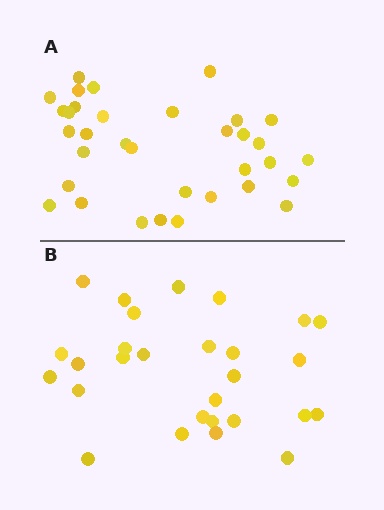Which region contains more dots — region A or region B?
Region A (the top region) has more dots.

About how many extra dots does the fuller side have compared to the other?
Region A has about 6 more dots than region B.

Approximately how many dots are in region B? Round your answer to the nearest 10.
About 30 dots. (The exact count is 28, which rounds to 30.)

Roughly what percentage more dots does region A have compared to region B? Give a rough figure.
About 20% more.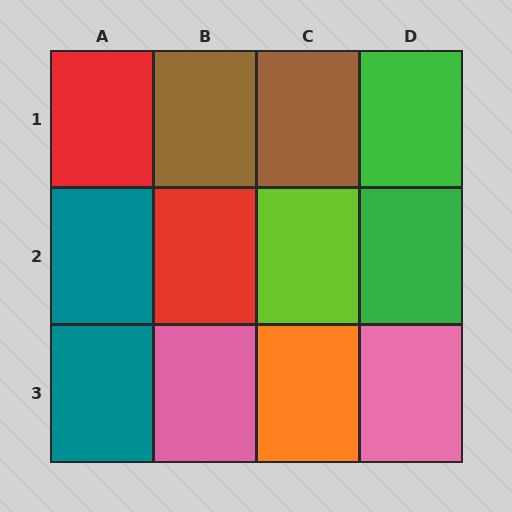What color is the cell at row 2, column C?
Lime.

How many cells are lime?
1 cell is lime.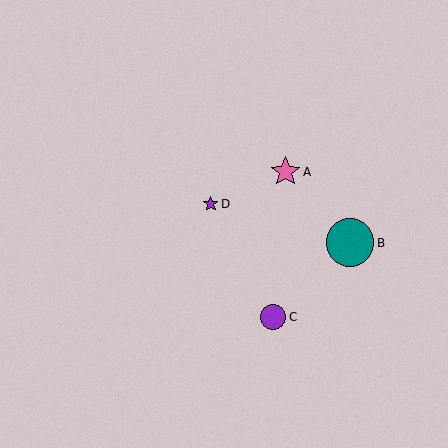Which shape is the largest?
The teal circle (labeled B) is the largest.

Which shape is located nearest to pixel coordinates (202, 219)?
The purple star (labeled D) at (211, 204) is nearest to that location.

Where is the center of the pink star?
The center of the pink star is at (285, 172).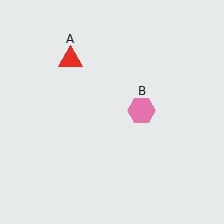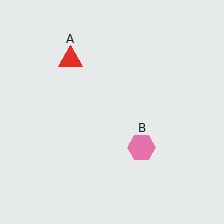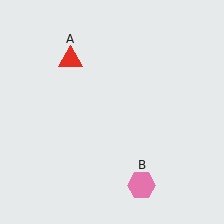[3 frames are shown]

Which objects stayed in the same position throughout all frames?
Red triangle (object A) remained stationary.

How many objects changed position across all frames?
1 object changed position: pink hexagon (object B).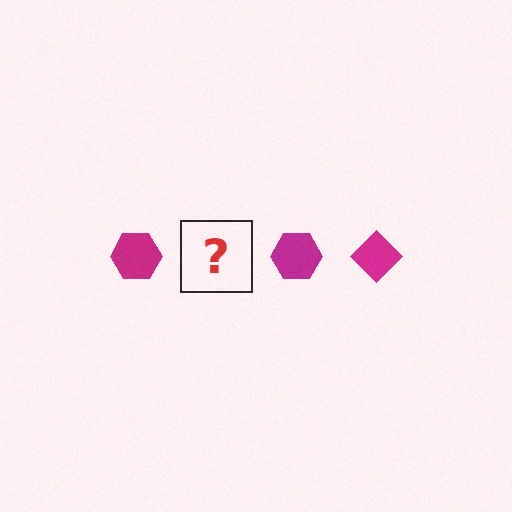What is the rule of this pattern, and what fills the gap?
The rule is that the pattern cycles through hexagon, diamond shapes in magenta. The gap should be filled with a magenta diamond.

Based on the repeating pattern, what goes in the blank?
The blank should be a magenta diamond.